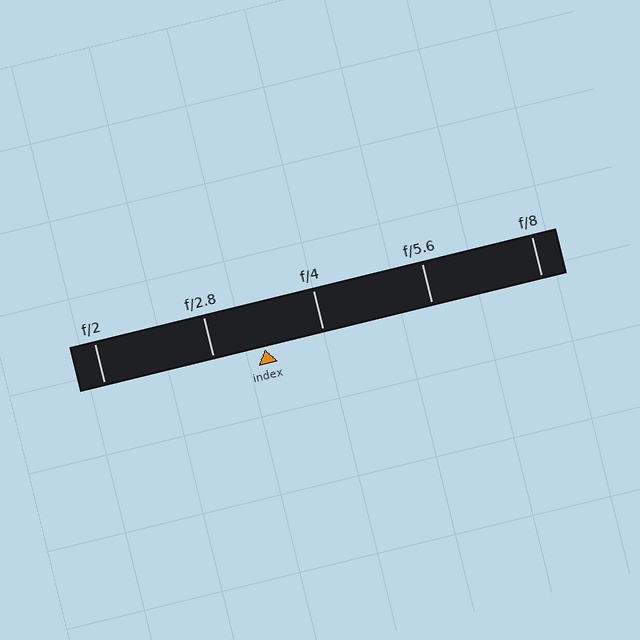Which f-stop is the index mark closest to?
The index mark is closest to f/2.8.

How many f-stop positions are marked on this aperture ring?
There are 5 f-stop positions marked.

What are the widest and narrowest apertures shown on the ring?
The widest aperture shown is f/2 and the narrowest is f/8.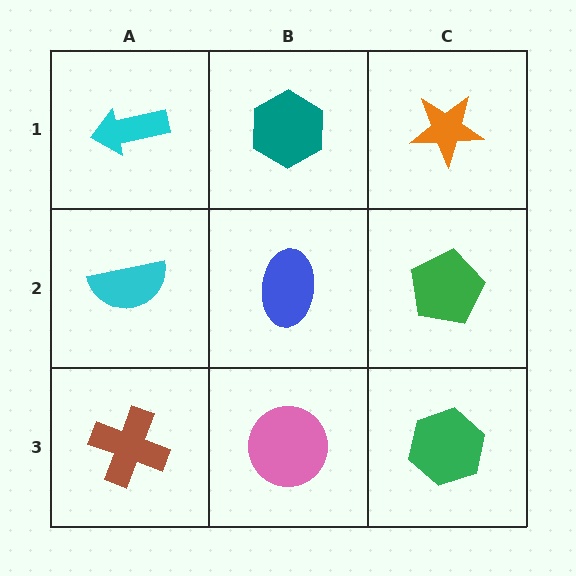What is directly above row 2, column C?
An orange star.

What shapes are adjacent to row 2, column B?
A teal hexagon (row 1, column B), a pink circle (row 3, column B), a cyan semicircle (row 2, column A), a green pentagon (row 2, column C).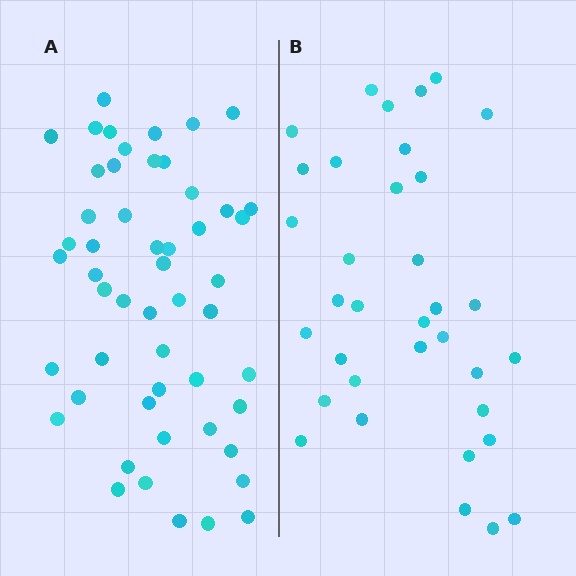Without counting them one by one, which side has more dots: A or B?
Region A (the left region) has more dots.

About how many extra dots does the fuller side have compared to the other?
Region A has approximately 15 more dots than region B.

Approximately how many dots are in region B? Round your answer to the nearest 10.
About 40 dots. (The exact count is 35, which rounds to 40.)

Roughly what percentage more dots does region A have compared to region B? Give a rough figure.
About 50% more.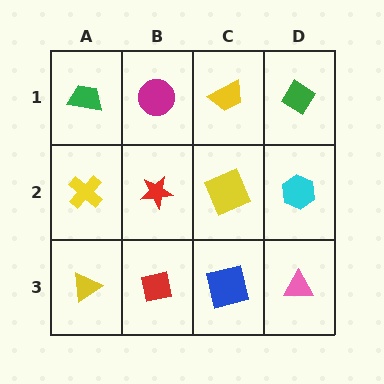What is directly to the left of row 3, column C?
A red square.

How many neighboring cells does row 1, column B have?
3.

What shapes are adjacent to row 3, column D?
A cyan hexagon (row 2, column D), a blue square (row 3, column C).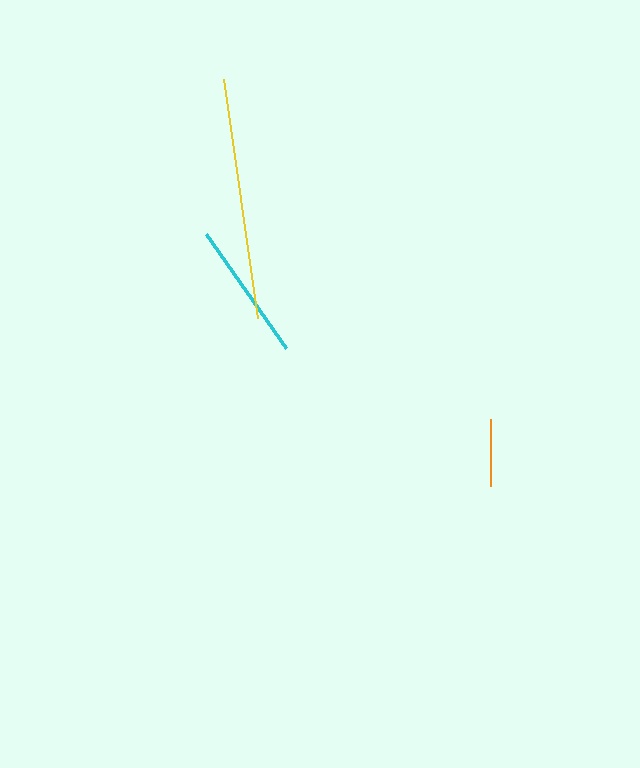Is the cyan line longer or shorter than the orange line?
The cyan line is longer than the orange line.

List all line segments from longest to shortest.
From longest to shortest: yellow, cyan, orange.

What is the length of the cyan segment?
The cyan segment is approximately 140 pixels long.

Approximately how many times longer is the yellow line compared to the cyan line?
The yellow line is approximately 1.7 times the length of the cyan line.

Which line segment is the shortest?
The orange line is the shortest at approximately 67 pixels.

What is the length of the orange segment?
The orange segment is approximately 67 pixels long.